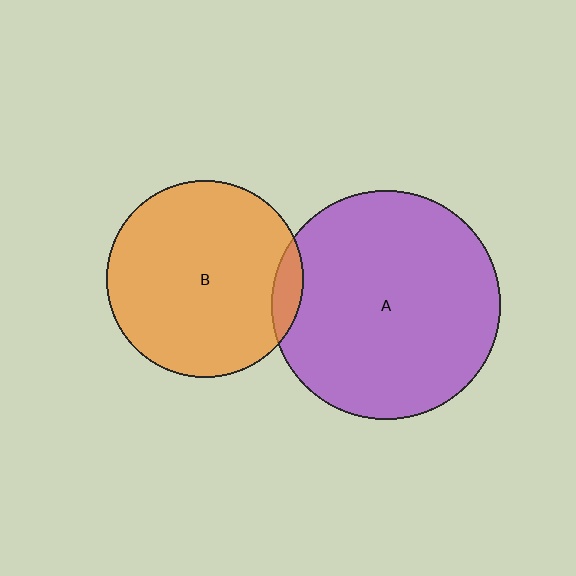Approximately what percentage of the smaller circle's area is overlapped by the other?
Approximately 5%.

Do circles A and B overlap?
Yes.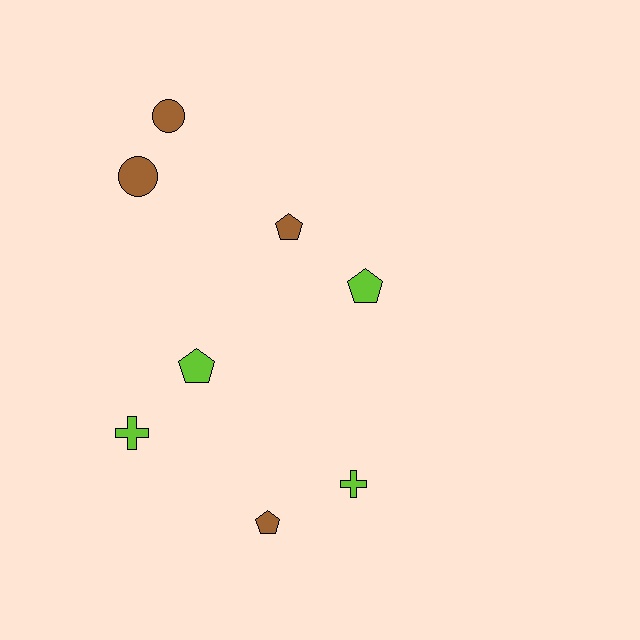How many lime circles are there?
There are no lime circles.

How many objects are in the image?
There are 8 objects.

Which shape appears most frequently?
Pentagon, with 4 objects.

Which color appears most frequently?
Lime, with 4 objects.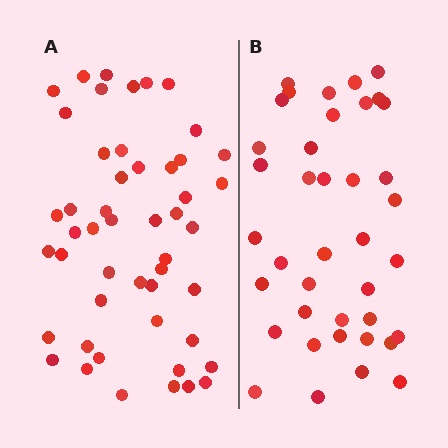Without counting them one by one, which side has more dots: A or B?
Region A (the left region) has more dots.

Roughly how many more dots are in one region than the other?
Region A has roughly 10 or so more dots than region B.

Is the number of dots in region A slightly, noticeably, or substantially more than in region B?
Region A has noticeably more, but not dramatically so. The ratio is roughly 1.3 to 1.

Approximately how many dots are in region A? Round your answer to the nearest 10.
About 50 dots. (The exact count is 49, which rounds to 50.)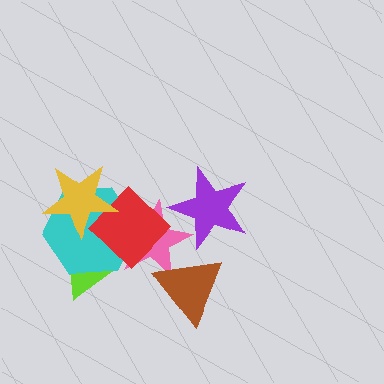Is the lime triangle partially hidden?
Yes, it is partially covered by another shape.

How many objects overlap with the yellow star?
2 objects overlap with the yellow star.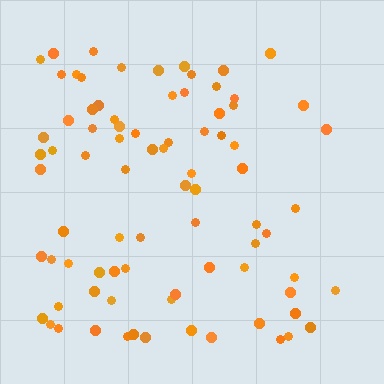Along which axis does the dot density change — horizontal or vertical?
Horizontal.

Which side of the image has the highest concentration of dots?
The left.